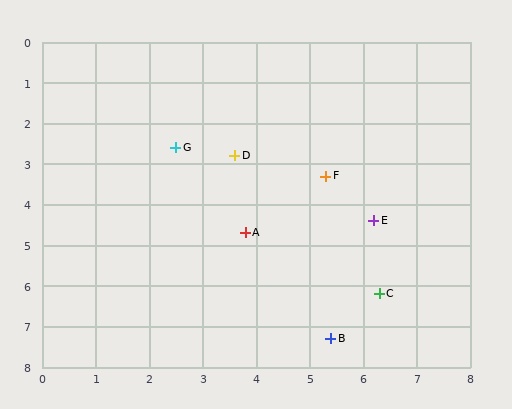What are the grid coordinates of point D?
Point D is at approximately (3.6, 2.8).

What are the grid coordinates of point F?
Point F is at approximately (5.3, 3.3).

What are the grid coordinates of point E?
Point E is at approximately (6.2, 4.4).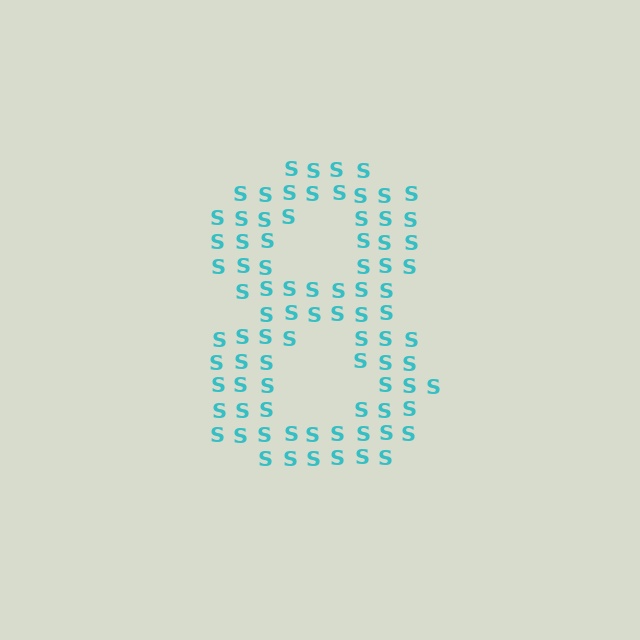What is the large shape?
The large shape is the digit 8.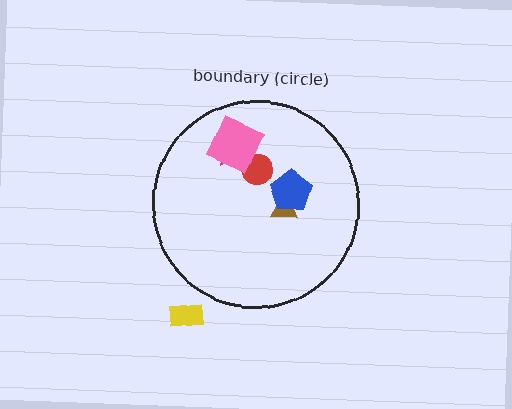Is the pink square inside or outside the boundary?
Inside.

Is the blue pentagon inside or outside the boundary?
Inside.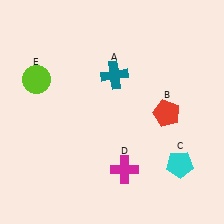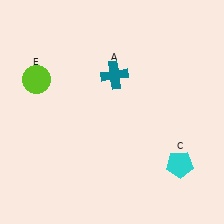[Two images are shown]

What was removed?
The red pentagon (B), the magenta cross (D) were removed in Image 2.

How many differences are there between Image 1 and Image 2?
There are 2 differences between the two images.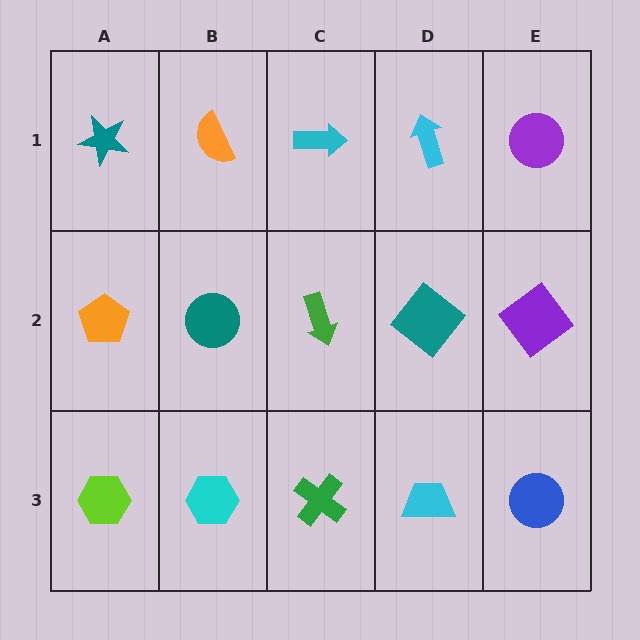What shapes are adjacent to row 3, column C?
A green arrow (row 2, column C), a cyan hexagon (row 3, column B), a cyan trapezoid (row 3, column D).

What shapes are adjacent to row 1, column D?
A teal diamond (row 2, column D), a cyan arrow (row 1, column C), a purple circle (row 1, column E).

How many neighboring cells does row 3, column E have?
2.